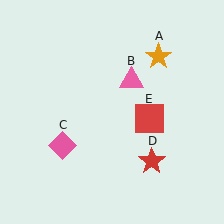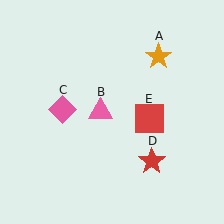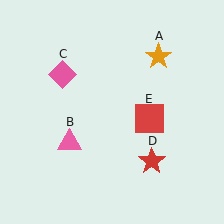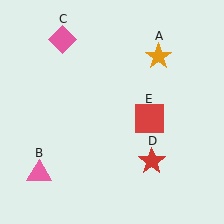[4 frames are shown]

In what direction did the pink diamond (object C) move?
The pink diamond (object C) moved up.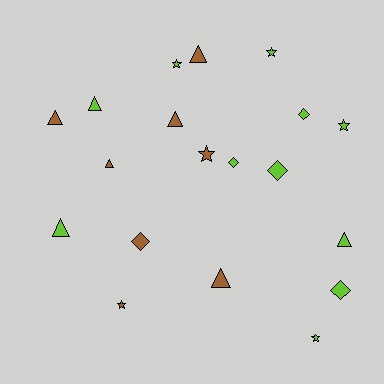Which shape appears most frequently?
Triangle, with 8 objects.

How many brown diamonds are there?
There is 1 brown diamond.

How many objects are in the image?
There are 19 objects.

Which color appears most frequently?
Lime, with 11 objects.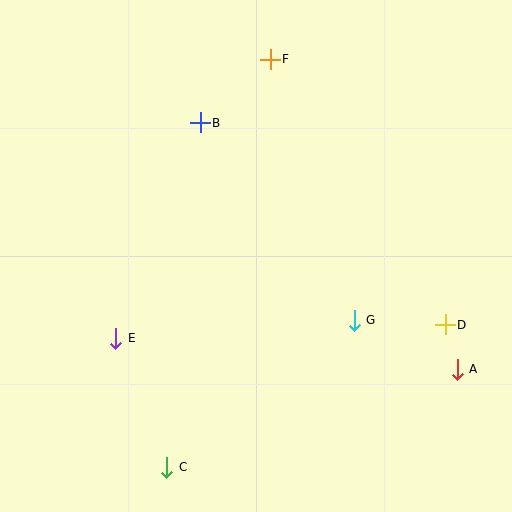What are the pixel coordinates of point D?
Point D is at (445, 325).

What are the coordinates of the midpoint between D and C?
The midpoint between D and C is at (306, 396).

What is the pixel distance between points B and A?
The distance between B and A is 356 pixels.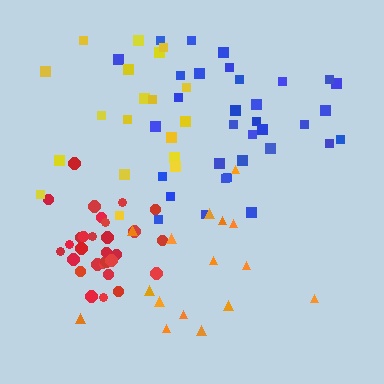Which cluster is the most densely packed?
Red.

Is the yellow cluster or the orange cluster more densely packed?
Yellow.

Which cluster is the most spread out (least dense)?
Orange.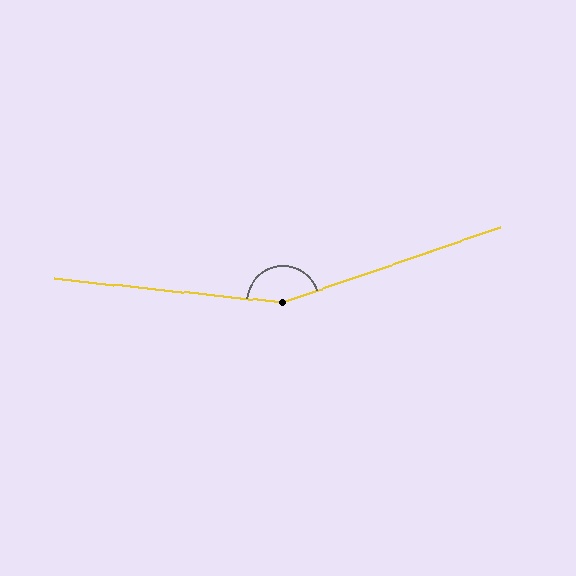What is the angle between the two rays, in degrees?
Approximately 155 degrees.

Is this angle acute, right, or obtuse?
It is obtuse.